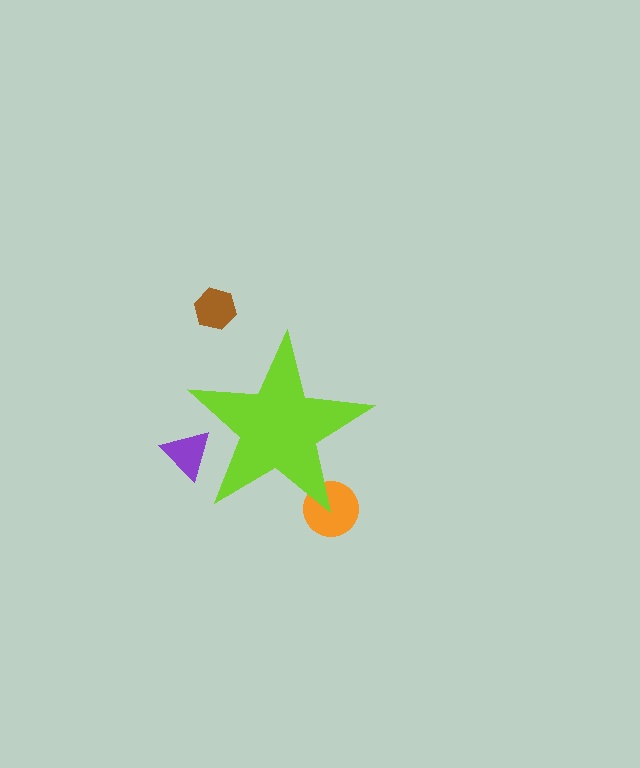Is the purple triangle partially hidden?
Yes, the purple triangle is partially hidden behind the lime star.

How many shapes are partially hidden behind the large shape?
2 shapes are partially hidden.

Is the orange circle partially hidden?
Yes, the orange circle is partially hidden behind the lime star.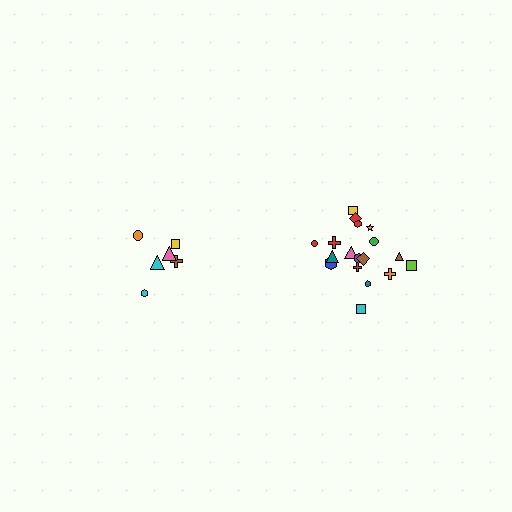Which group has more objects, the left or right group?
The right group.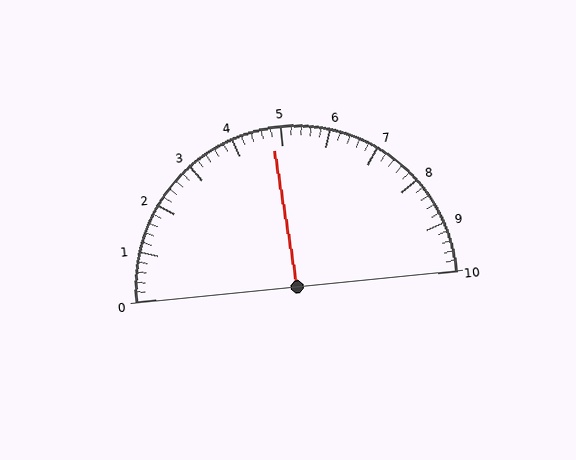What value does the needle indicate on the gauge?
The needle indicates approximately 4.8.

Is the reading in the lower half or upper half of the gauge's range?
The reading is in the lower half of the range (0 to 10).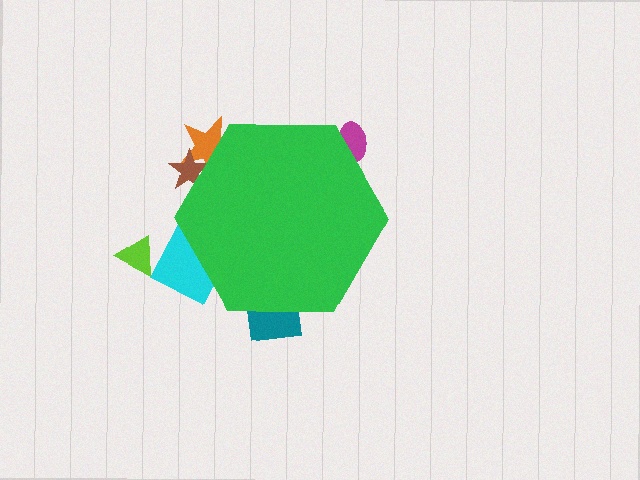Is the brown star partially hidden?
Yes, the brown star is partially hidden behind the green hexagon.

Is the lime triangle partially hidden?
No, the lime triangle is fully visible.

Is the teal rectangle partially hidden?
Yes, the teal rectangle is partially hidden behind the green hexagon.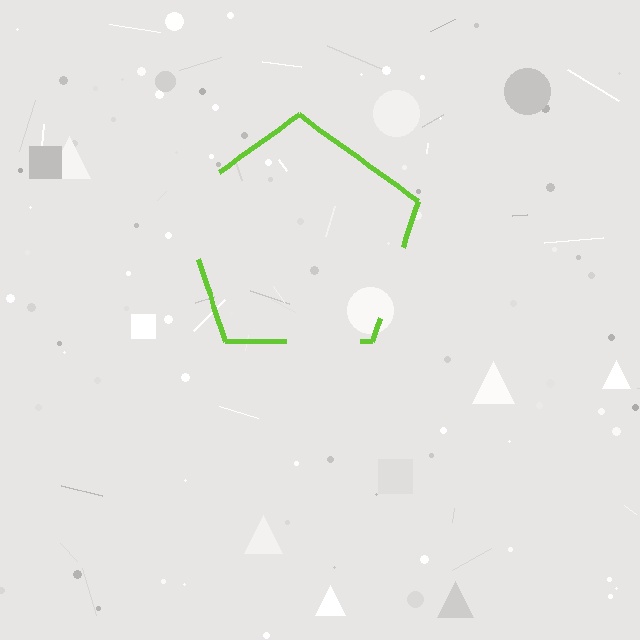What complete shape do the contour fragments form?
The contour fragments form a pentagon.